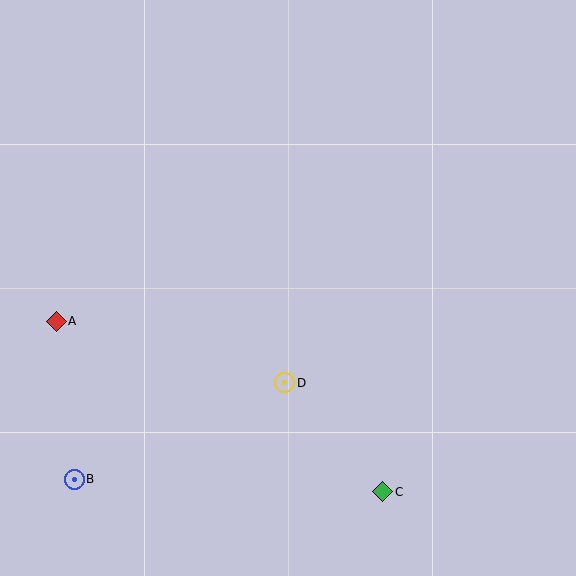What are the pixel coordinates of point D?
Point D is at (285, 383).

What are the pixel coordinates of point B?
Point B is at (74, 479).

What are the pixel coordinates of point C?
Point C is at (383, 492).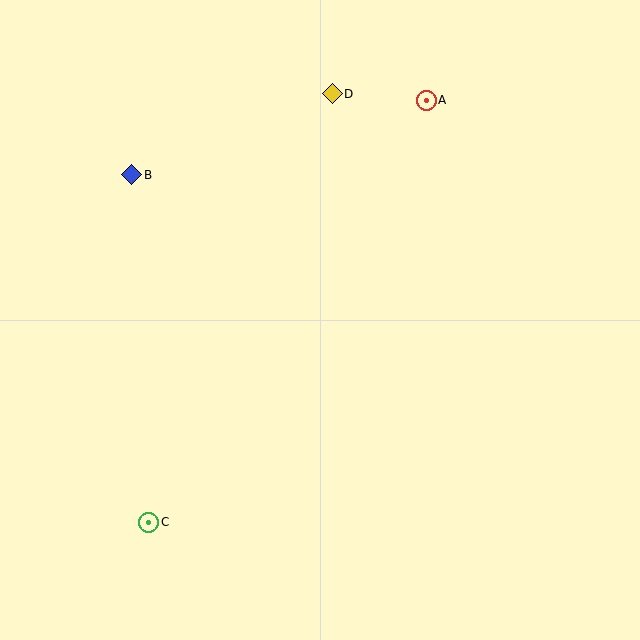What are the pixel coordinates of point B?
Point B is at (132, 175).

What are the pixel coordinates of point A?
Point A is at (426, 100).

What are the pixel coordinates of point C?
Point C is at (149, 522).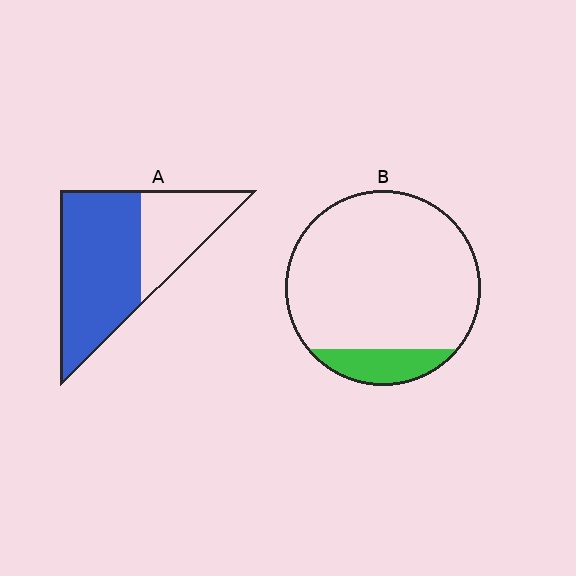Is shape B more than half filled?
No.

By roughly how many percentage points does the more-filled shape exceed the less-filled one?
By roughly 50 percentage points (A over B).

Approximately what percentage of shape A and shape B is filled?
A is approximately 65% and B is approximately 15%.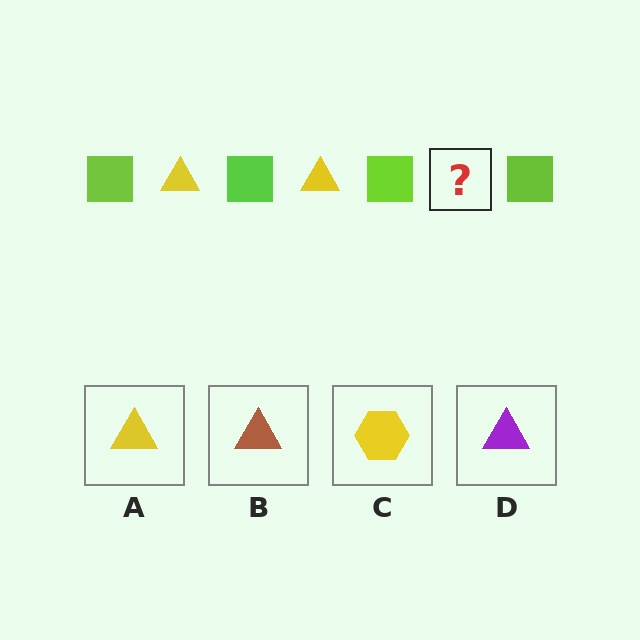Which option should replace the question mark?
Option A.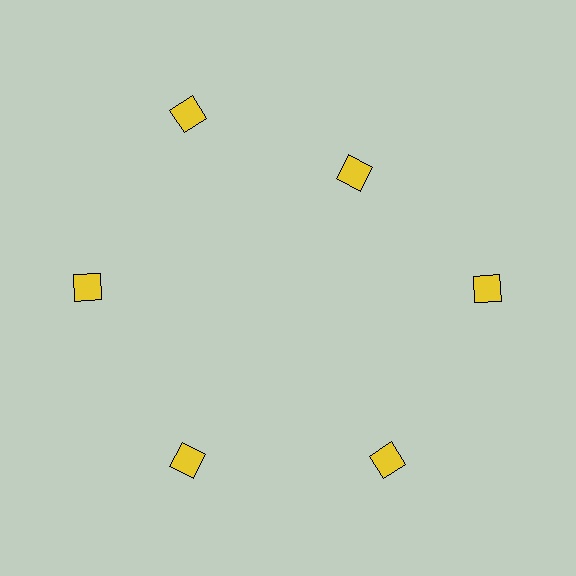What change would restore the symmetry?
The symmetry would be restored by moving it outward, back onto the ring so that all 6 diamonds sit at equal angles and equal distance from the center.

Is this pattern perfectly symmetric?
No. The 6 yellow diamonds are arranged in a ring, but one element near the 1 o'clock position is pulled inward toward the center, breaking the 6-fold rotational symmetry.